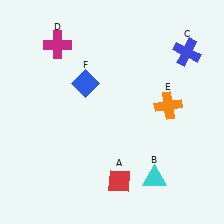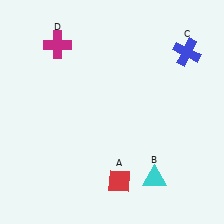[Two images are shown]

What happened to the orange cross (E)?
The orange cross (E) was removed in Image 2. It was in the top-right area of Image 1.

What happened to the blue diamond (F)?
The blue diamond (F) was removed in Image 2. It was in the top-left area of Image 1.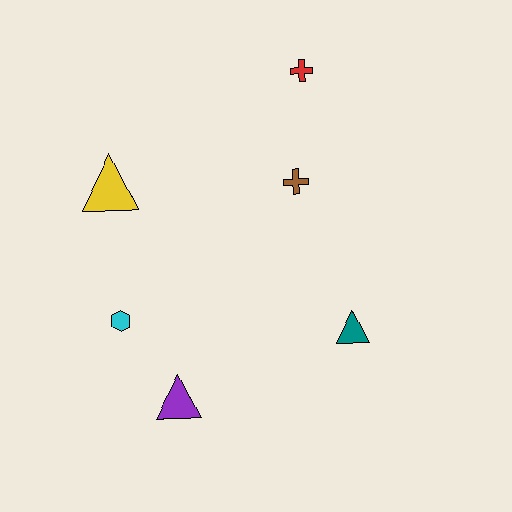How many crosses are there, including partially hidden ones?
There are 2 crosses.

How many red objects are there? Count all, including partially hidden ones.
There is 1 red object.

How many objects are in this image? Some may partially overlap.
There are 6 objects.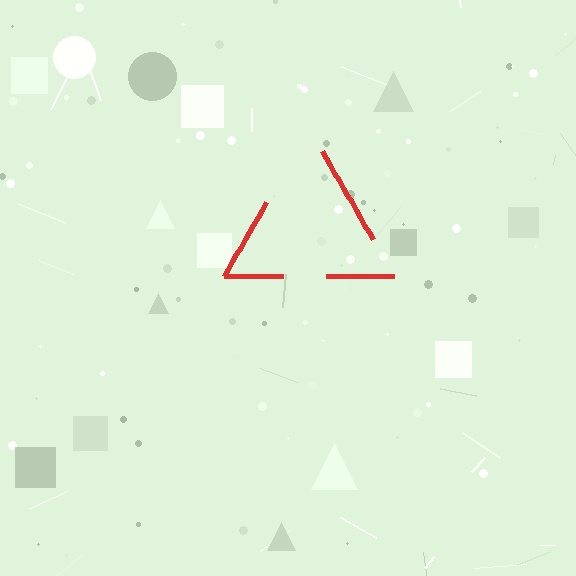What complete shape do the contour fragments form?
The contour fragments form a triangle.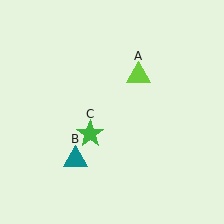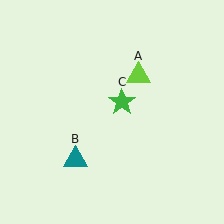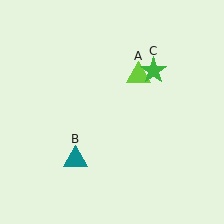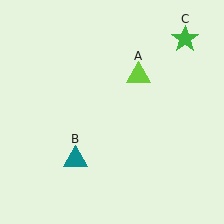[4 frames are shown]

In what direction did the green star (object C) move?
The green star (object C) moved up and to the right.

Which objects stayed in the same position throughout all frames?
Lime triangle (object A) and teal triangle (object B) remained stationary.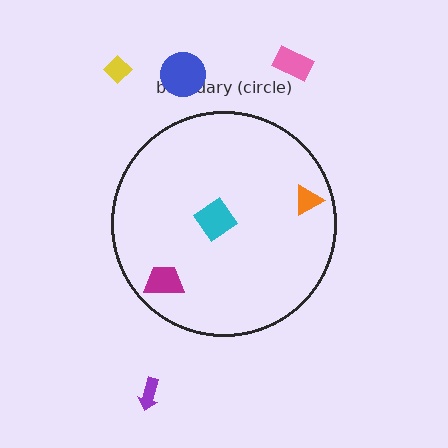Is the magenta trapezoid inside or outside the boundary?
Inside.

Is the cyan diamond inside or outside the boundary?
Inside.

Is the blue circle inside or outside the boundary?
Outside.